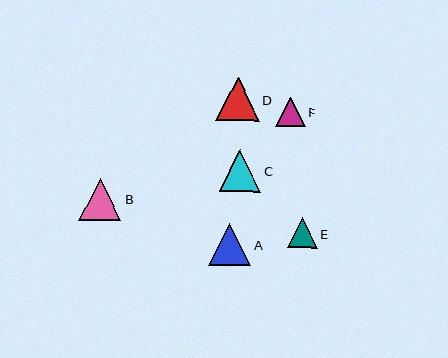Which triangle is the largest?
Triangle D is the largest with a size of approximately 43 pixels.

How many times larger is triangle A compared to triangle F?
Triangle A is approximately 1.4 times the size of triangle F.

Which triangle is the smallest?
Triangle F is the smallest with a size of approximately 30 pixels.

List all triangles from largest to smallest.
From largest to smallest: D, B, A, C, E, F.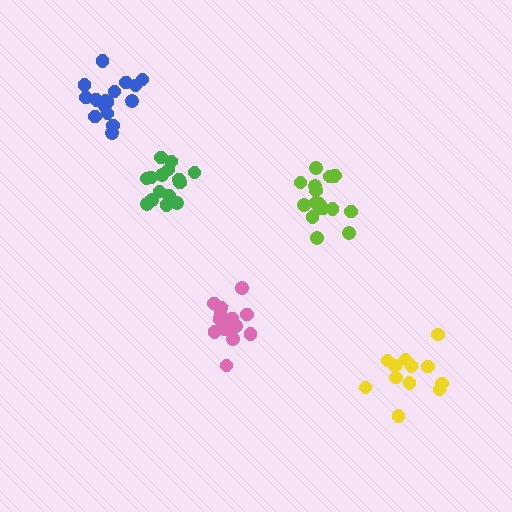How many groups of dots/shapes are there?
There are 5 groups.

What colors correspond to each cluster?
The clusters are colored: pink, yellow, green, lime, blue.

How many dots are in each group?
Group 1: 14 dots, Group 2: 12 dots, Group 3: 16 dots, Group 4: 17 dots, Group 5: 17 dots (76 total).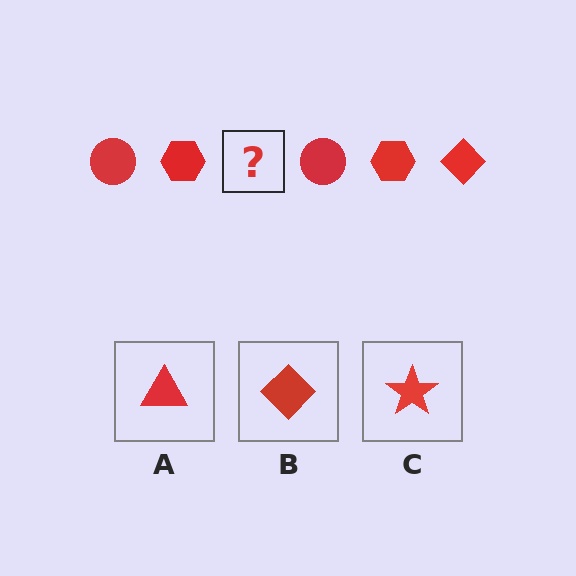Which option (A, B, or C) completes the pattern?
B.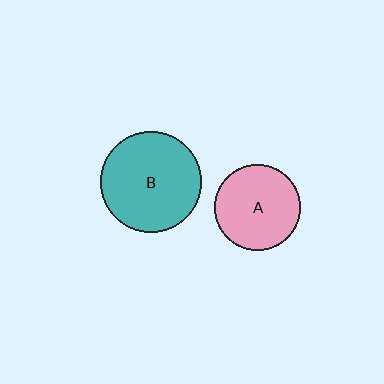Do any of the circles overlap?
No, none of the circles overlap.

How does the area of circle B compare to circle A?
Approximately 1.4 times.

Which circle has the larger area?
Circle B (teal).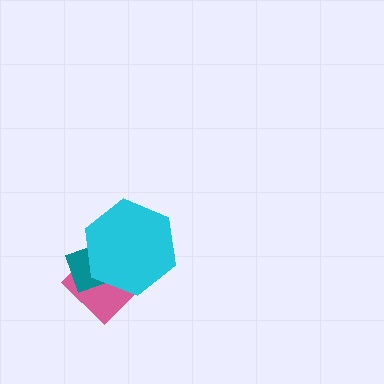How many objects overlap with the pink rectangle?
2 objects overlap with the pink rectangle.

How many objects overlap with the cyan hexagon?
2 objects overlap with the cyan hexagon.